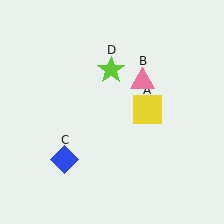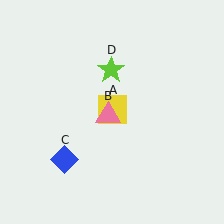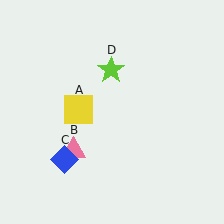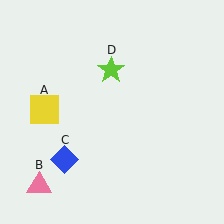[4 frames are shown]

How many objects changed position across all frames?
2 objects changed position: yellow square (object A), pink triangle (object B).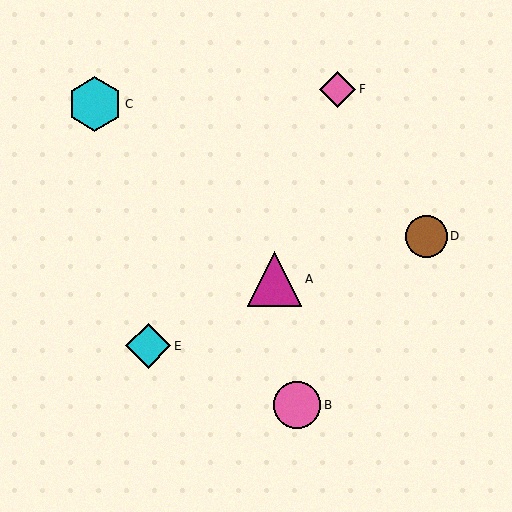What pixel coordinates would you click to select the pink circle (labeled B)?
Click at (297, 405) to select the pink circle B.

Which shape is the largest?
The cyan hexagon (labeled C) is the largest.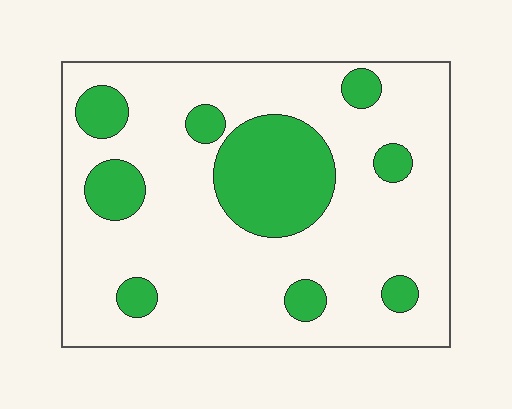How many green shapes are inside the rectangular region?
9.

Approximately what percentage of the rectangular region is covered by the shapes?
Approximately 20%.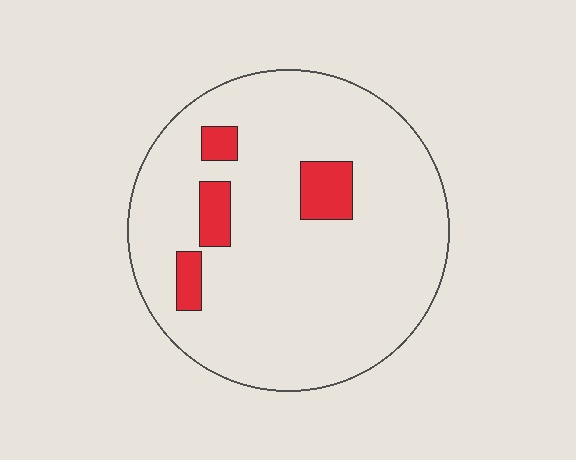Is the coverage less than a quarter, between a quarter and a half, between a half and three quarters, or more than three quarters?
Less than a quarter.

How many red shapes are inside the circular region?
4.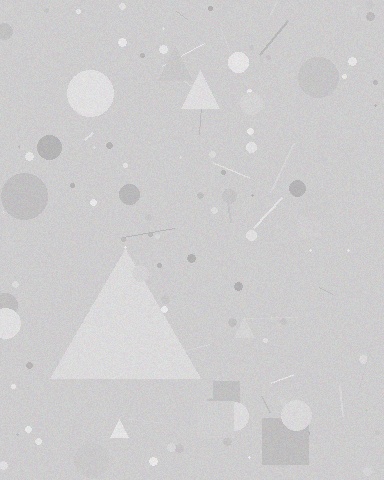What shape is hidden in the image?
A triangle is hidden in the image.